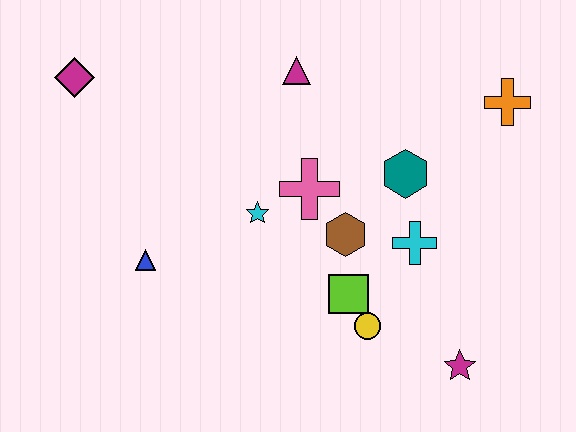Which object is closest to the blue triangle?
The cyan star is closest to the blue triangle.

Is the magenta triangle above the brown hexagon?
Yes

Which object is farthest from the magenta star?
The magenta diamond is farthest from the magenta star.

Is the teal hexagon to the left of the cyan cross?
Yes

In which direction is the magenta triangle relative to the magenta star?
The magenta triangle is above the magenta star.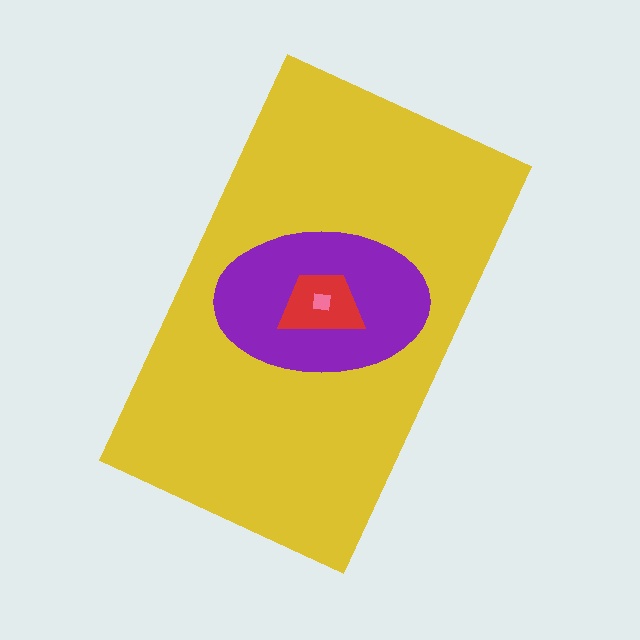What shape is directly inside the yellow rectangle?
The purple ellipse.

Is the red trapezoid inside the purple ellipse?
Yes.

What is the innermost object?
The pink square.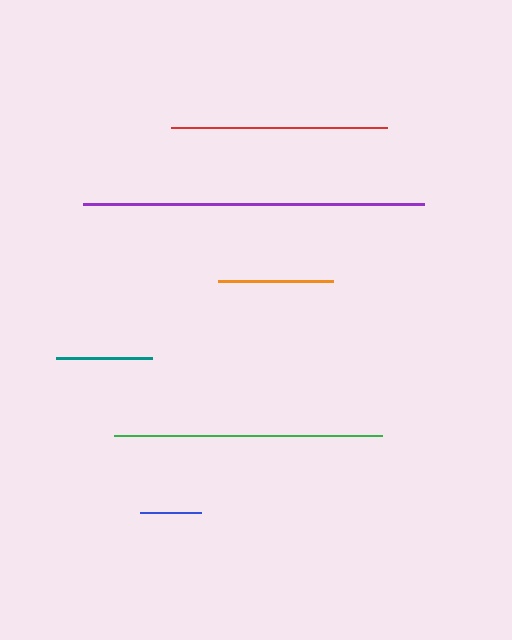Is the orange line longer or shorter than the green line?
The green line is longer than the orange line.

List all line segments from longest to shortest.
From longest to shortest: purple, green, red, orange, teal, blue.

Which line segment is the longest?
The purple line is the longest at approximately 341 pixels.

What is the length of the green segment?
The green segment is approximately 268 pixels long.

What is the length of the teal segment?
The teal segment is approximately 96 pixels long.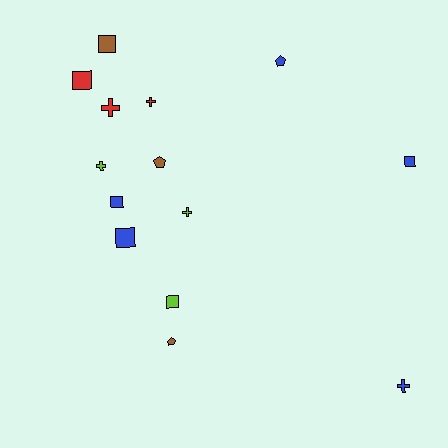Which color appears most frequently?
Blue, with 5 objects.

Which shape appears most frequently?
Square, with 6 objects.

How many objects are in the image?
There are 14 objects.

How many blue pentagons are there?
There is 1 blue pentagon.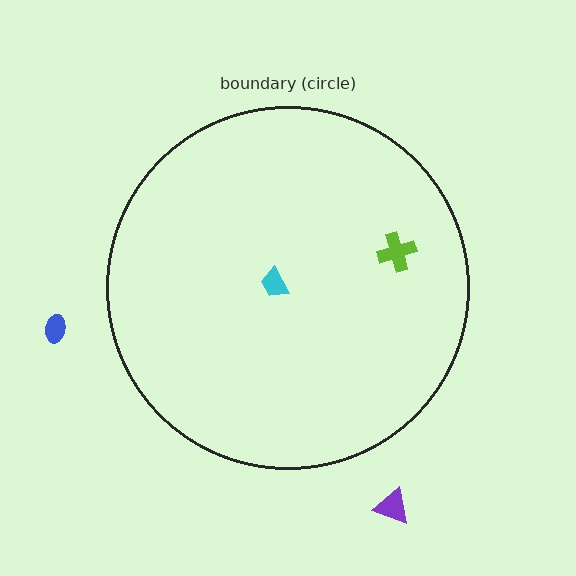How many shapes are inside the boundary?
2 inside, 2 outside.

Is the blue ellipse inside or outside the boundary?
Outside.